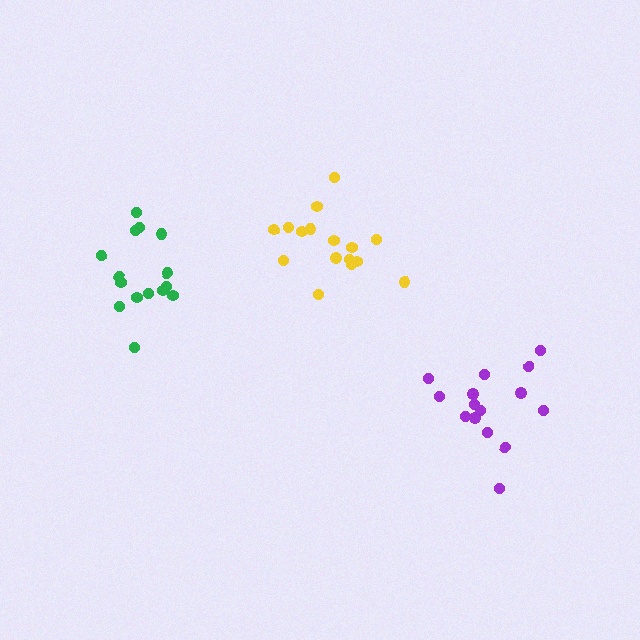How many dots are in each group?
Group 1: 15 dots, Group 2: 16 dots, Group 3: 15 dots (46 total).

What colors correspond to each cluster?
The clusters are colored: purple, yellow, green.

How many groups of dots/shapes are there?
There are 3 groups.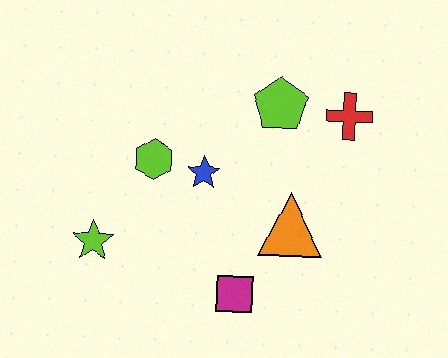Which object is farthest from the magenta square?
The red cross is farthest from the magenta square.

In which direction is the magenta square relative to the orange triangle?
The magenta square is below the orange triangle.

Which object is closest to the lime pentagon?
The red cross is closest to the lime pentagon.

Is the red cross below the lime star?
No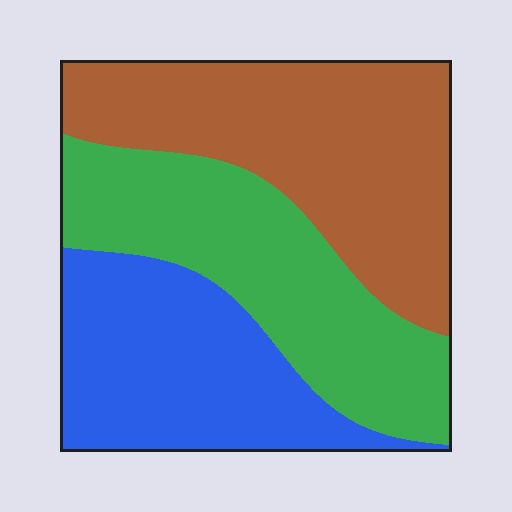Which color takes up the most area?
Brown, at roughly 40%.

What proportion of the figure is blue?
Blue covers about 30% of the figure.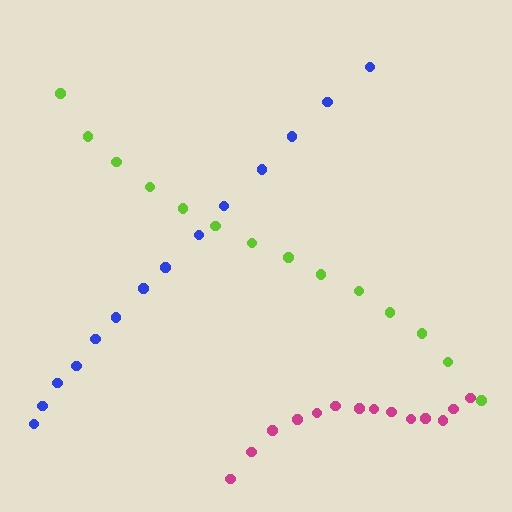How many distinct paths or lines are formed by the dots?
There are 3 distinct paths.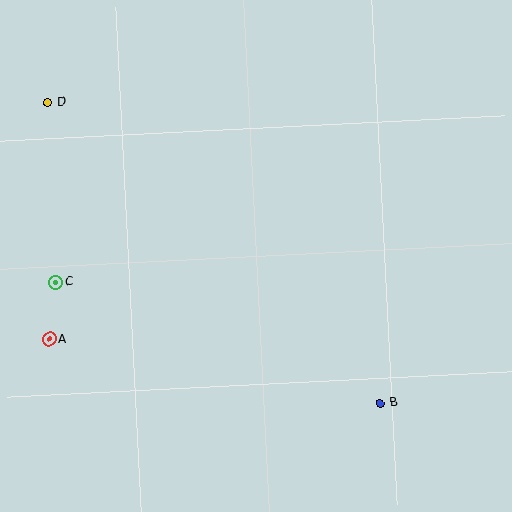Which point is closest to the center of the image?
Point B at (380, 403) is closest to the center.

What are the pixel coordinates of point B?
Point B is at (380, 403).